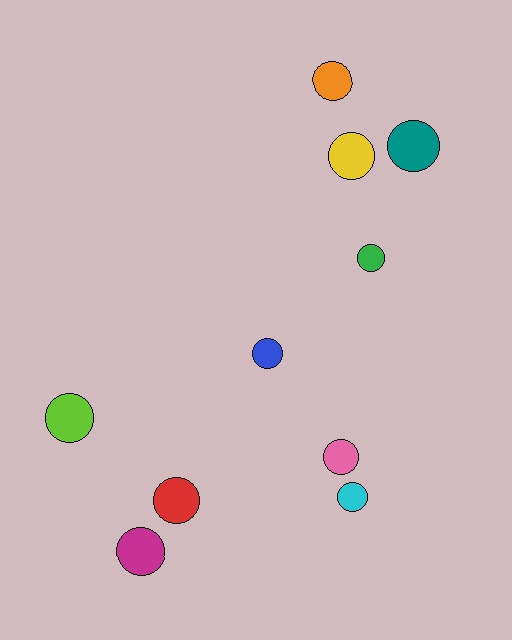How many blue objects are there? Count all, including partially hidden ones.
There is 1 blue object.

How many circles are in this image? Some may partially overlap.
There are 10 circles.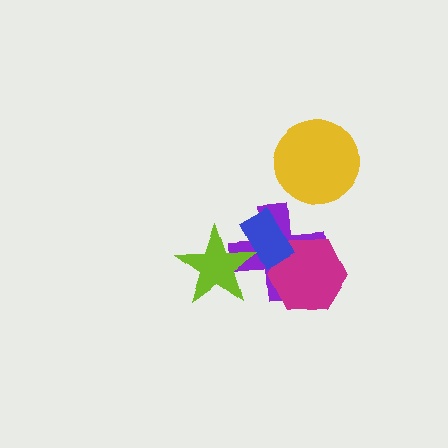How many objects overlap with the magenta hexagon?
2 objects overlap with the magenta hexagon.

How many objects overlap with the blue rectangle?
3 objects overlap with the blue rectangle.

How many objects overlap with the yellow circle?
0 objects overlap with the yellow circle.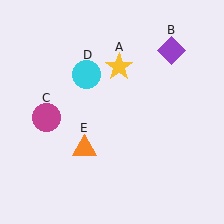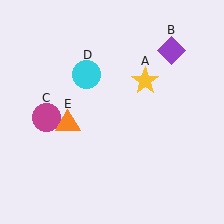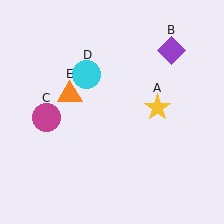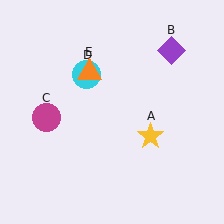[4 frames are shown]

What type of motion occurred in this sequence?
The yellow star (object A), orange triangle (object E) rotated clockwise around the center of the scene.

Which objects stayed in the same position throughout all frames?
Purple diamond (object B) and magenta circle (object C) and cyan circle (object D) remained stationary.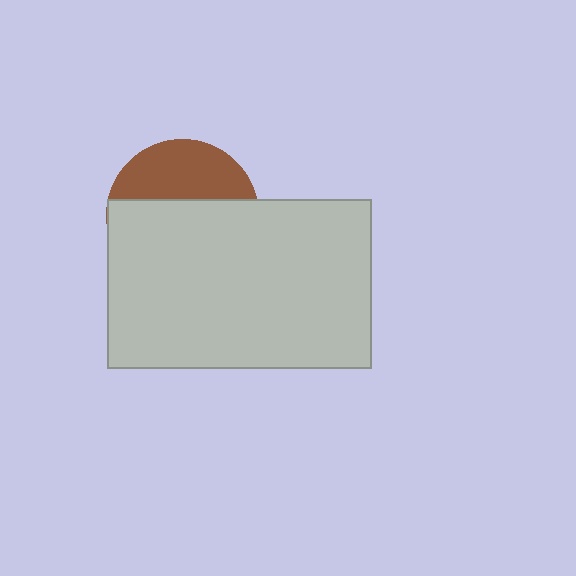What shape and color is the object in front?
The object in front is a light gray rectangle.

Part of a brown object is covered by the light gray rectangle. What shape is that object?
It is a circle.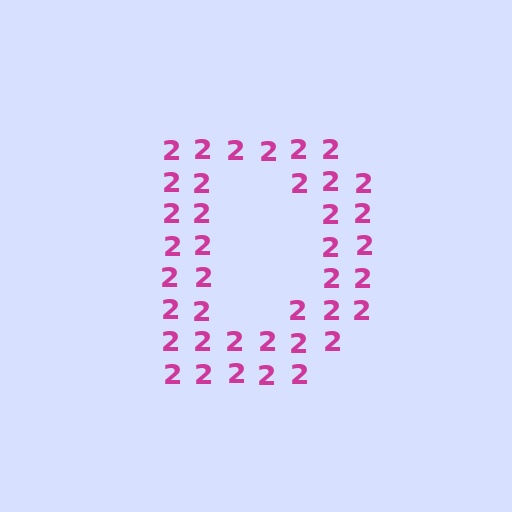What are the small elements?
The small elements are digit 2's.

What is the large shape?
The large shape is the letter D.